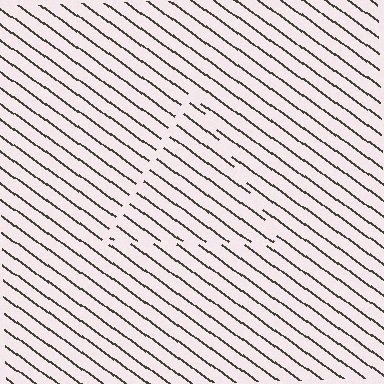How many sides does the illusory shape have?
3 sides — the line-ends trace a triangle.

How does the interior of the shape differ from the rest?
The interior of the shape contains the same grating, shifted by half a period — the contour is defined by the phase discontinuity where line-ends from the inner and outer gratings abut.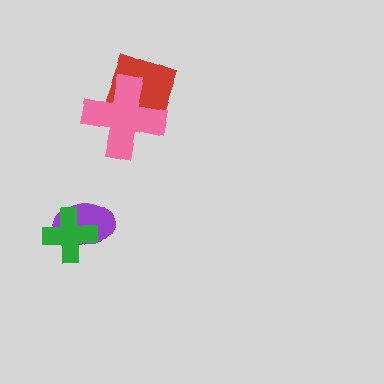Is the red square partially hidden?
Yes, it is partially covered by another shape.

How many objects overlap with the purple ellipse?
1 object overlaps with the purple ellipse.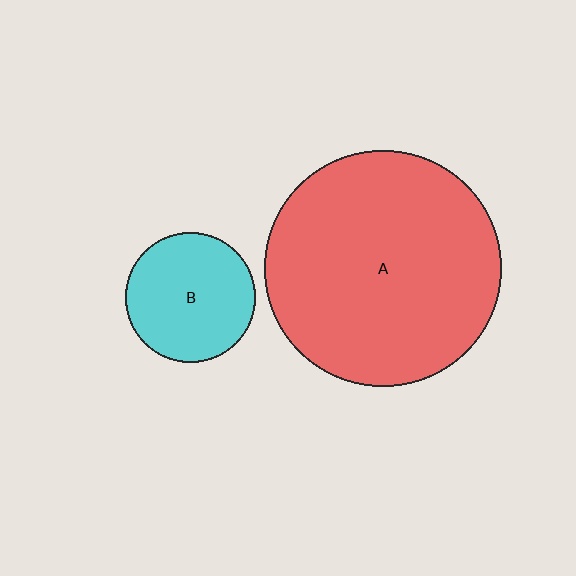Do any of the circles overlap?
No, none of the circles overlap.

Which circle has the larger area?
Circle A (red).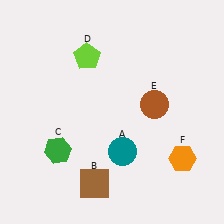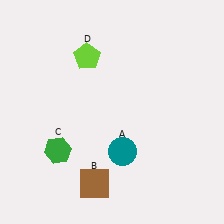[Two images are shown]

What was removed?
The brown circle (E), the orange hexagon (F) were removed in Image 2.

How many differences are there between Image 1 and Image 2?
There are 2 differences between the two images.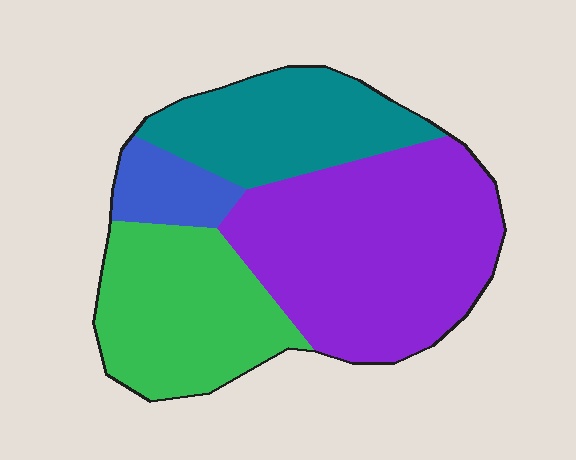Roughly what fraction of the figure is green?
Green covers around 25% of the figure.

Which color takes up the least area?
Blue, at roughly 10%.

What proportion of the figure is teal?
Teal covers 22% of the figure.